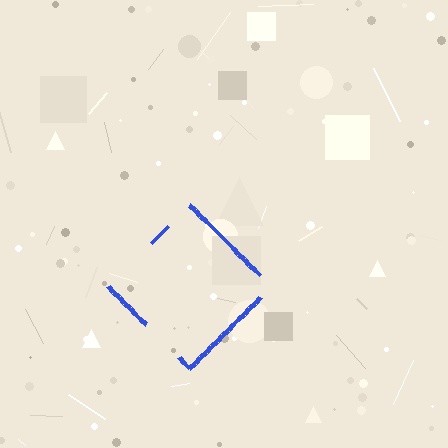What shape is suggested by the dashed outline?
The dashed outline suggests a diamond.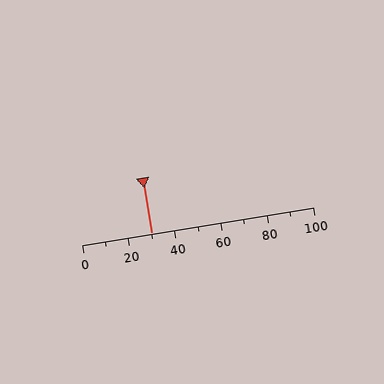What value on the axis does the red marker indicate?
The marker indicates approximately 30.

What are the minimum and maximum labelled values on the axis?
The axis runs from 0 to 100.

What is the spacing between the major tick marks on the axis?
The major ticks are spaced 20 apart.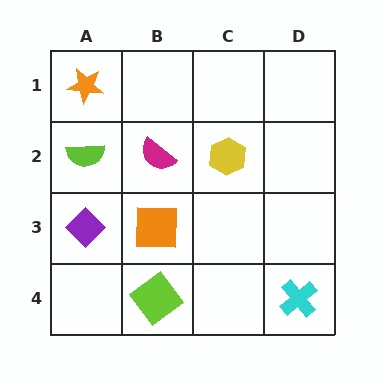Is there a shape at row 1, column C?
No, that cell is empty.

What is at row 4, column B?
A lime diamond.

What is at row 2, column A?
A lime semicircle.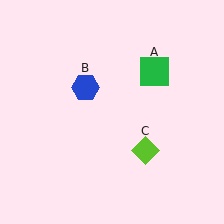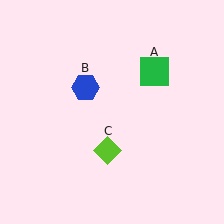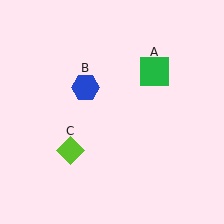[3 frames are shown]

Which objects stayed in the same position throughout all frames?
Green square (object A) and blue hexagon (object B) remained stationary.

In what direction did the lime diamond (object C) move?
The lime diamond (object C) moved left.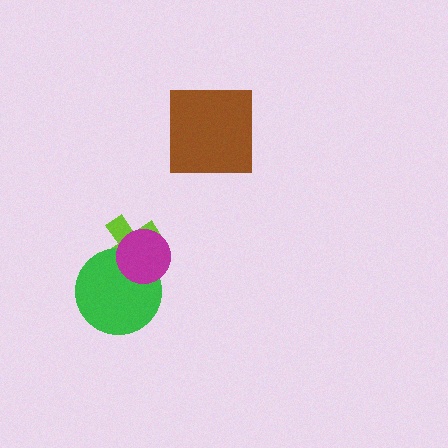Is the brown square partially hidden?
No, no other shape covers it.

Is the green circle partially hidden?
Yes, it is partially covered by another shape.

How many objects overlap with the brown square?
0 objects overlap with the brown square.